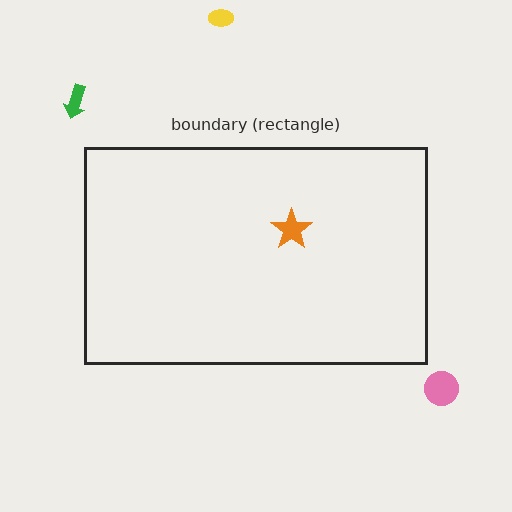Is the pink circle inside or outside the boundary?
Outside.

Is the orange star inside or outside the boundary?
Inside.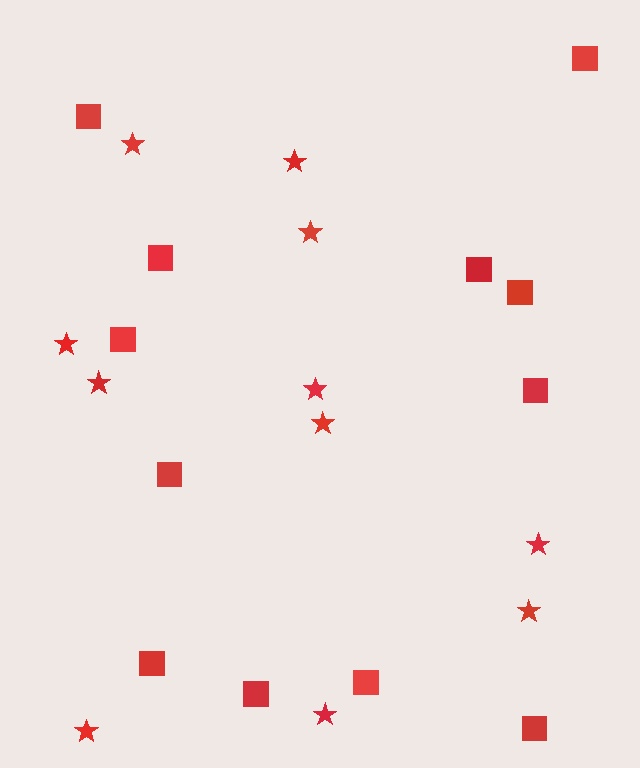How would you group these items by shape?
There are 2 groups: one group of squares (12) and one group of stars (11).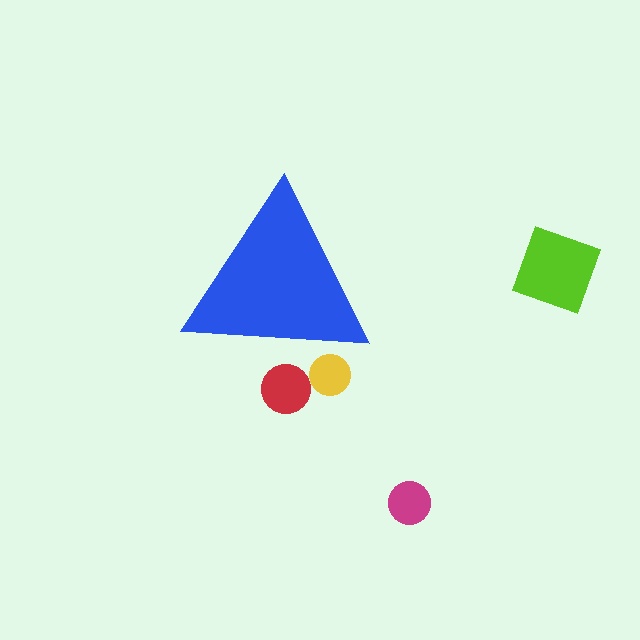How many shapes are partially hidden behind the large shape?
2 shapes are partially hidden.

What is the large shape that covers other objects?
A blue triangle.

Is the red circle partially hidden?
Yes, the red circle is partially hidden behind the blue triangle.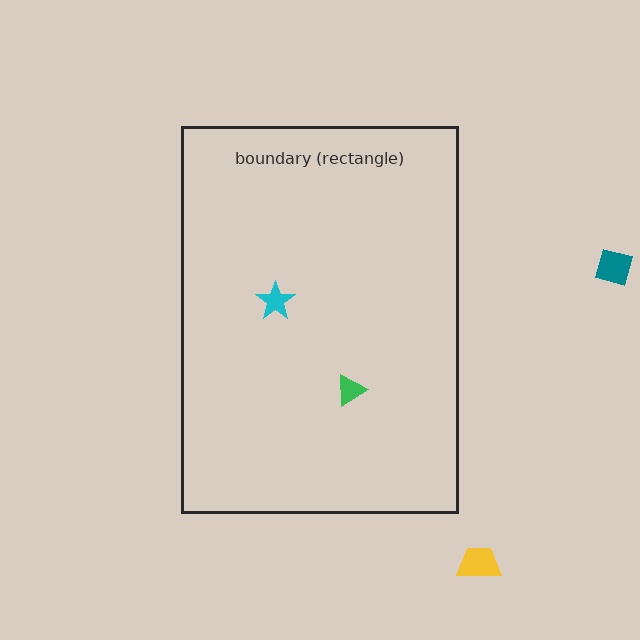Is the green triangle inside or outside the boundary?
Inside.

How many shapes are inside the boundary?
2 inside, 2 outside.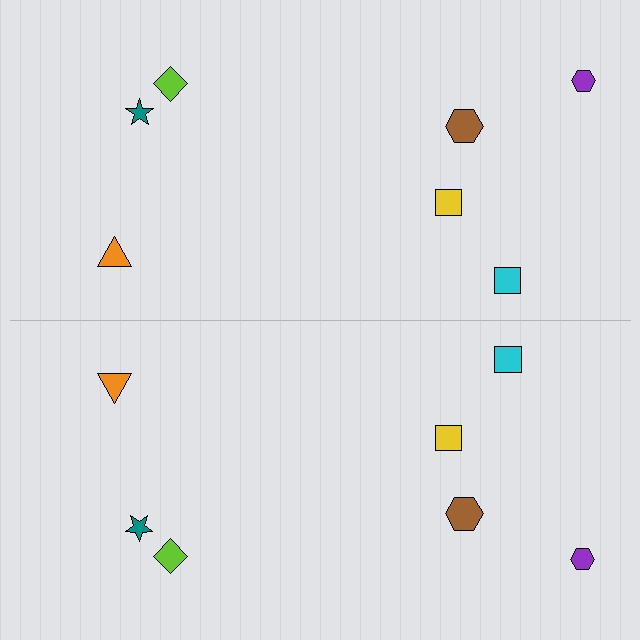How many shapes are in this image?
There are 14 shapes in this image.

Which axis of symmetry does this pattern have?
The pattern has a horizontal axis of symmetry running through the center of the image.